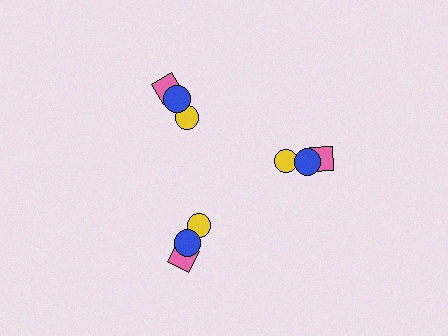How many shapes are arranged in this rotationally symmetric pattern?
There are 9 shapes, arranged in 3 groups of 3.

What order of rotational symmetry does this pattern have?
This pattern has 3-fold rotational symmetry.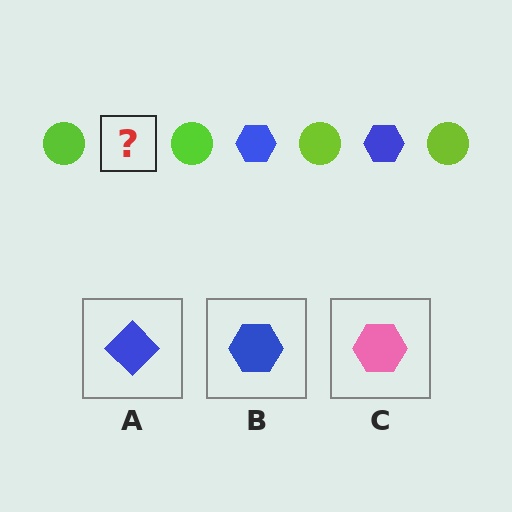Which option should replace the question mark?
Option B.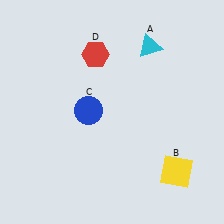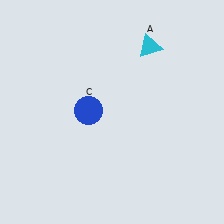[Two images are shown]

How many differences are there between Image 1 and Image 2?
There are 2 differences between the two images.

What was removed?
The yellow square (B), the red hexagon (D) were removed in Image 2.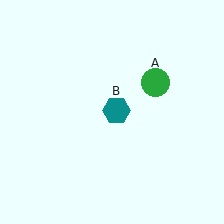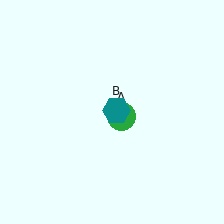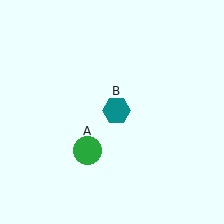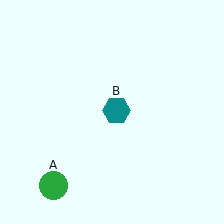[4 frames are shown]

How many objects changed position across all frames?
1 object changed position: green circle (object A).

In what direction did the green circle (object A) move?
The green circle (object A) moved down and to the left.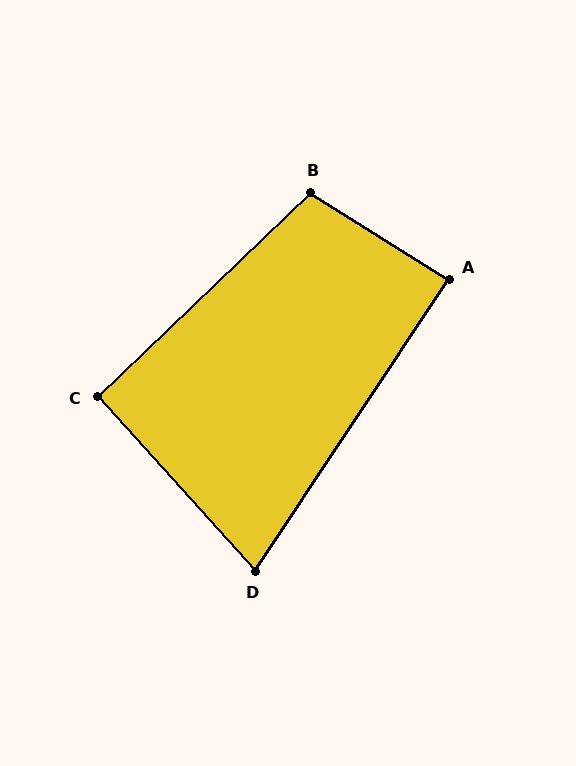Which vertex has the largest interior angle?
B, at approximately 104 degrees.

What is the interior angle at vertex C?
Approximately 92 degrees (approximately right).